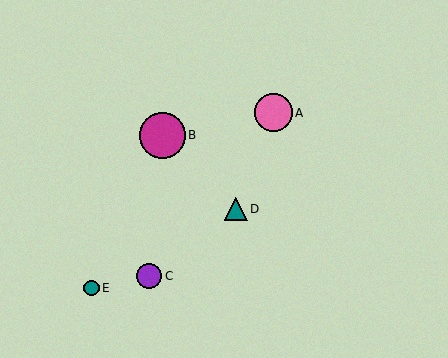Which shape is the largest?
The magenta circle (labeled B) is the largest.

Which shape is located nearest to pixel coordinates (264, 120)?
The pink circle (labeled A) at (273, 113) is nearest to that location.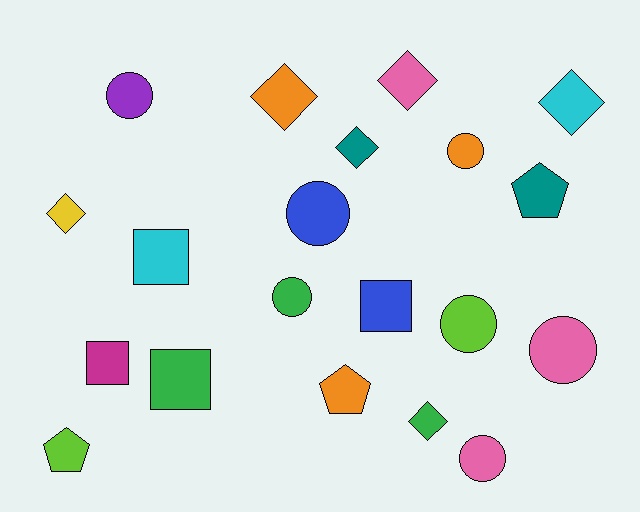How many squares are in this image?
There are 4 squares.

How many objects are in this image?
There are 20 objects.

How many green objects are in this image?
There are 3 green objects.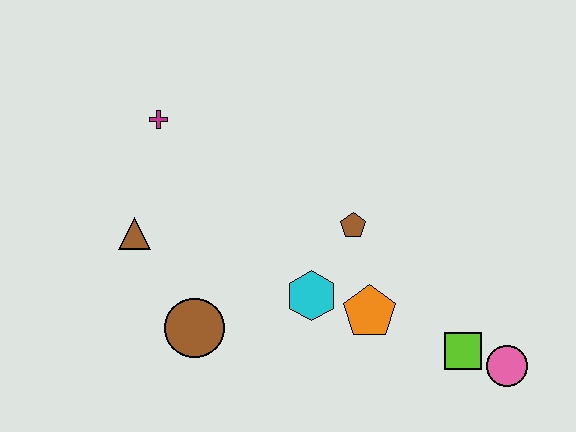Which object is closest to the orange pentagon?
The cyan hexagon is closest to the orange pentagon.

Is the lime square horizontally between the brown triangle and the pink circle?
Yes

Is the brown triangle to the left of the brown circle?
Yes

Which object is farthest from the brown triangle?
The pink circle is farthest from the brown triangle.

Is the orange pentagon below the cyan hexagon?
Yes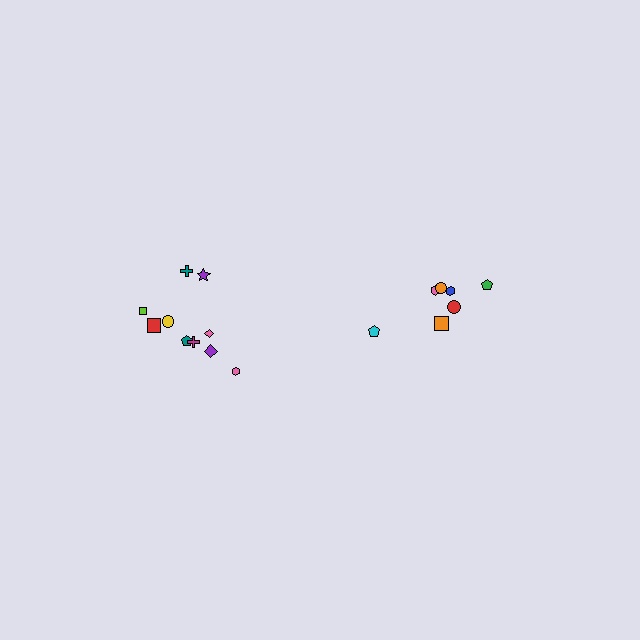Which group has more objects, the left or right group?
The left group.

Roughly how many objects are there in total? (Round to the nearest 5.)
Roughly 15 objects in total.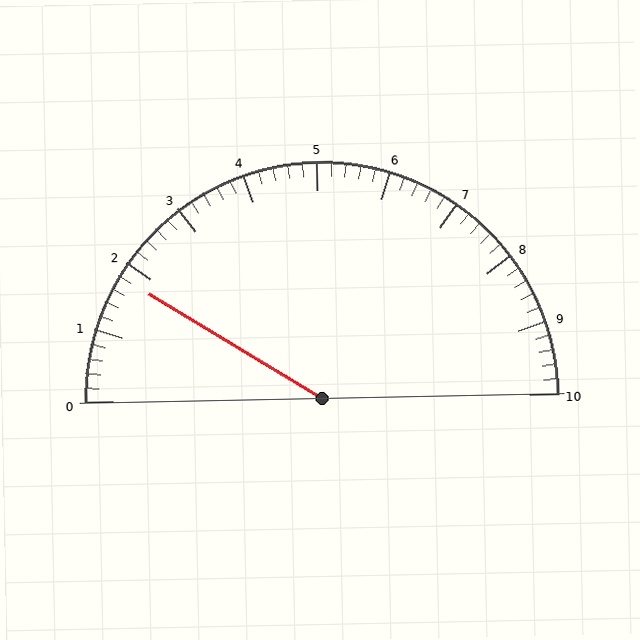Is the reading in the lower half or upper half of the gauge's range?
The reading is in the lower half of the range (0 to 10).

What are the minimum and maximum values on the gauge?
The gauge ranges from 0 to 10.